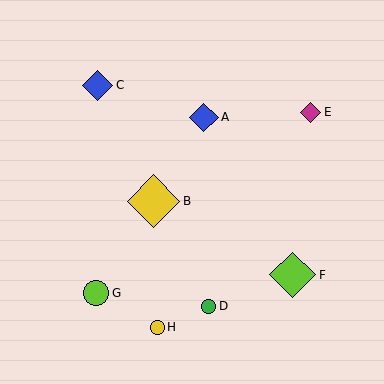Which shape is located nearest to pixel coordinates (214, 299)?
The green circle (labeled D) at (209, 306) is nearest to that location.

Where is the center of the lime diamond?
The center of the lime diamond is at (293, 275).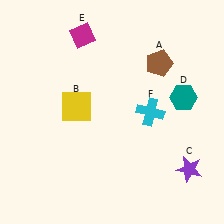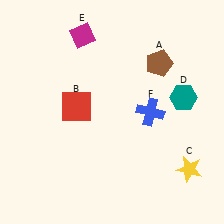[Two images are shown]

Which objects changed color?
B changed from yellow to red. C changed from purple to yellow. F changed from cyan to blue.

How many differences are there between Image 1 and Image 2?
There are 3 differences between the two images.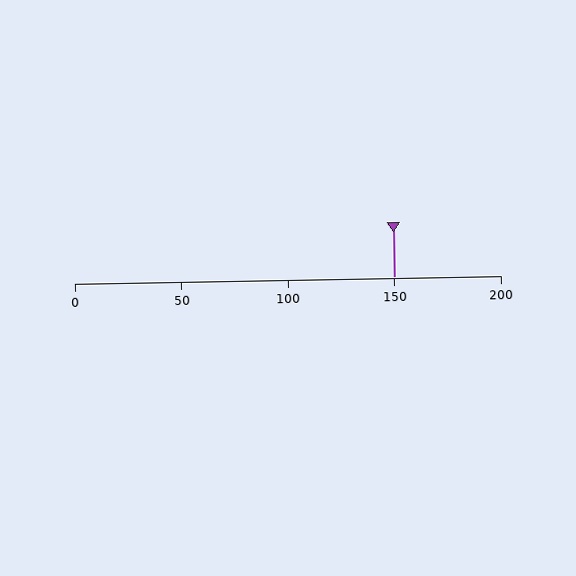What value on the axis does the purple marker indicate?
The marker indicates approximately 150.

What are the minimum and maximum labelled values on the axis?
The axis runs from 0 to 200.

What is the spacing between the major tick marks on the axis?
The major ticks are spaced 50 apart.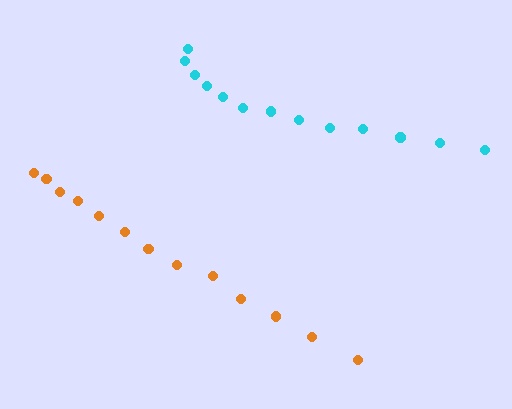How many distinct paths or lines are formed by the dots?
There are 2 distinct paths.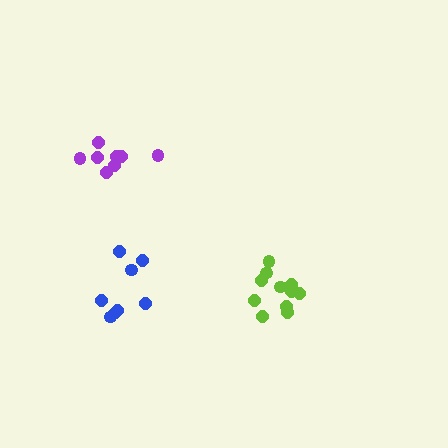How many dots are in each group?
Group 1: 8 dots, Group 2: 11 dots, Group 3: 8 dots (27 total).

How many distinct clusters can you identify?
There are 3 distinct clusters.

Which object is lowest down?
The blue cluster is bottommost.